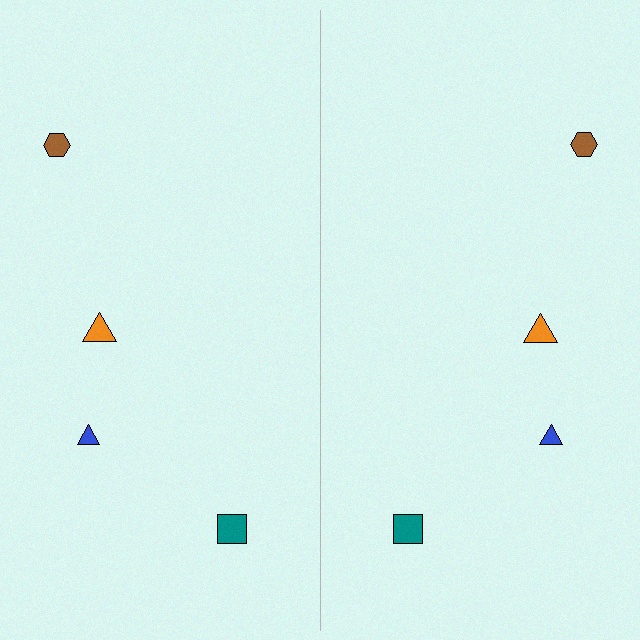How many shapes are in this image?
There are 8 shapes in this image.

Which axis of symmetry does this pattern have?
The pattern has a vertical axis of symmetry running through the center of the image.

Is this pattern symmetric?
Yes, this pattern has bilateral (reflection) symmetry.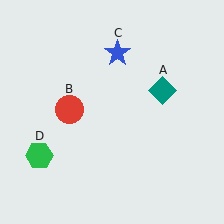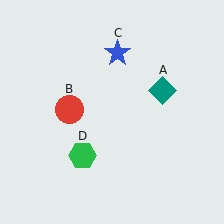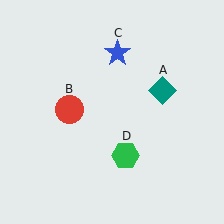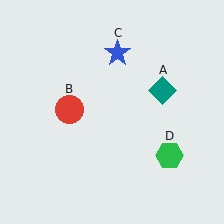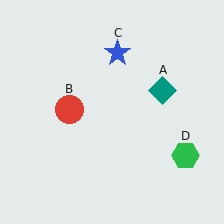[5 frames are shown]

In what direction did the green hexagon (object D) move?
The green hexagon (object D) moved right.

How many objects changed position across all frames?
1 object changed position: green hexagon (object D).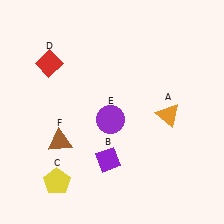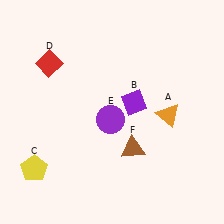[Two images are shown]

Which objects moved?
The objects that moved are: the purple diamond (B), the yellow pentagon (C), the brown triangle (F).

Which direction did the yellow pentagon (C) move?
The yellow pentagon (C) moved left.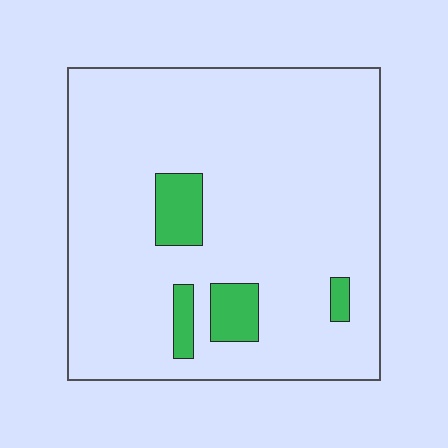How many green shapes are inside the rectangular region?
4.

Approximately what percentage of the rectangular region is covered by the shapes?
Approximately 10%.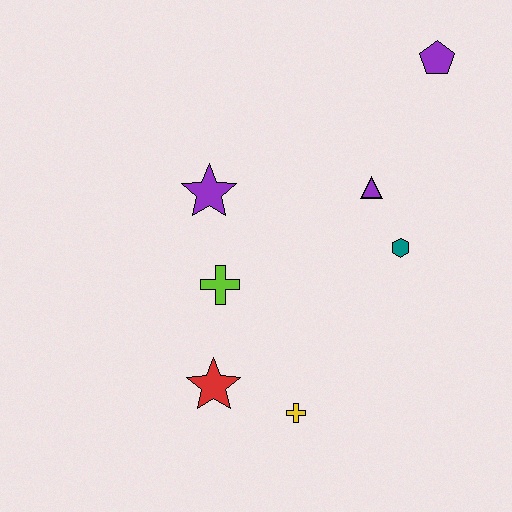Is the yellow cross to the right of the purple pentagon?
No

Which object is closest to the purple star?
The lime cross is closest to the purple star.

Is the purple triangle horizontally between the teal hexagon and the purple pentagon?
No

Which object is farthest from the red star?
The purple pentagon is farthest from the red star.